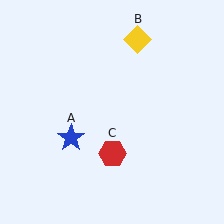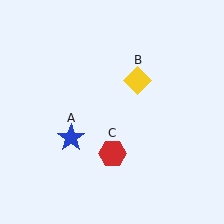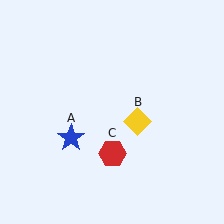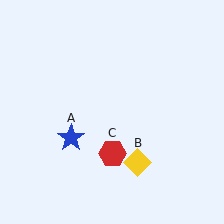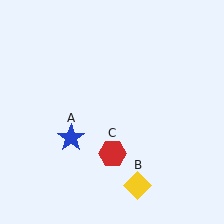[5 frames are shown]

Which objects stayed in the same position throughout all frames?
Blue star (object A) and red hexagon (object C) remained stationary.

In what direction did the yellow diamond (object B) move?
The yellow diamond (object B) moved down.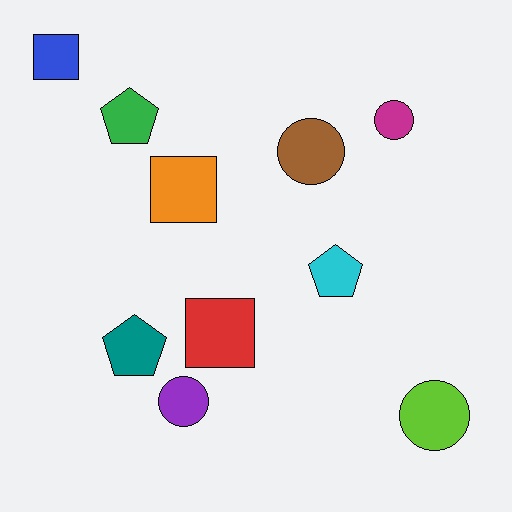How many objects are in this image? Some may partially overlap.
There are 10 objects.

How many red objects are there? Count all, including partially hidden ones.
There is 1 red object.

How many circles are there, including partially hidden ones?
There are 4 circles.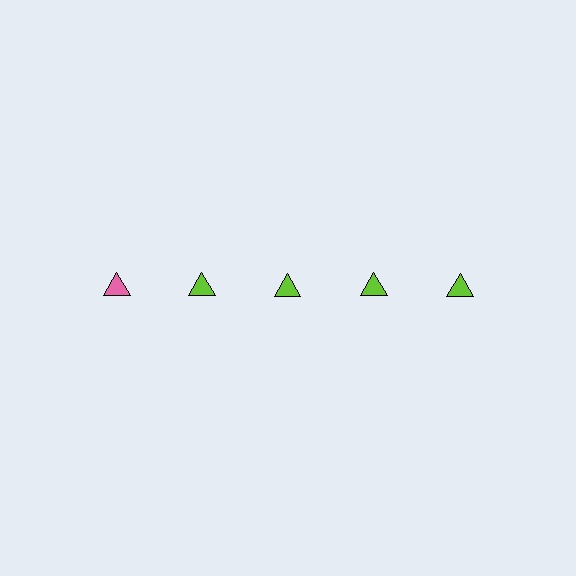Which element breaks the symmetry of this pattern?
The pink triangle in the top row, leftmost column breaks the symmetry. All other shapes are lime triangles.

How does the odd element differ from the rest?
It has a different color: pink instead of lime.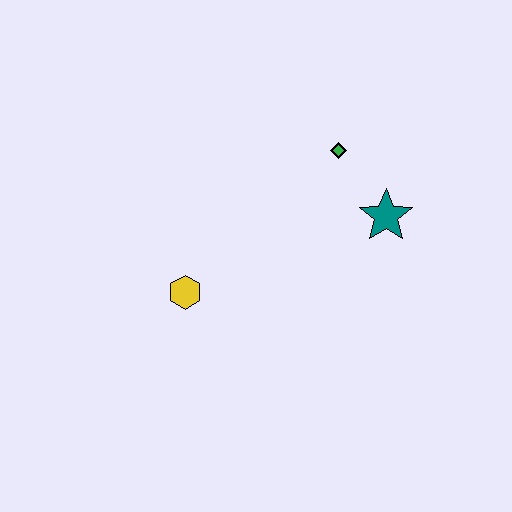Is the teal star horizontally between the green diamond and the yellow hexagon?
No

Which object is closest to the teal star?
The green diamond is closest to the teal star.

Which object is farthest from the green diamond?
The yellow hexagon is farthest from the green diamond.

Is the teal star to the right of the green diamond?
Yes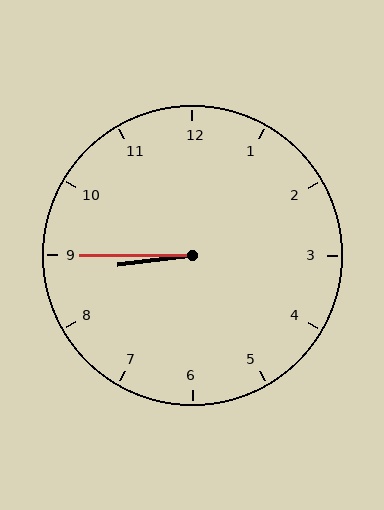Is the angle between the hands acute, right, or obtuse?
It is acute.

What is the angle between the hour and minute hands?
Approximately 8 degrees.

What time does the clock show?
8:45.